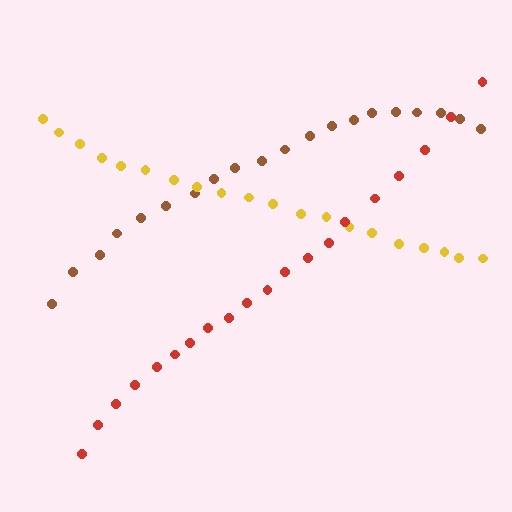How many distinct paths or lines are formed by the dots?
There are 3 distinct paths.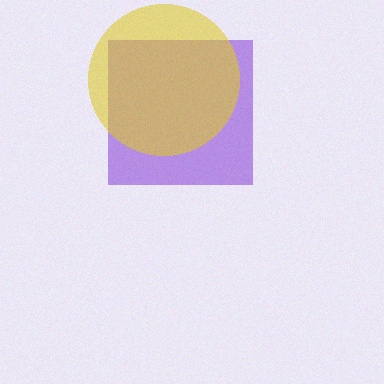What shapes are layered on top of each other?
The layered shapes are: a purple square, a yellow circle.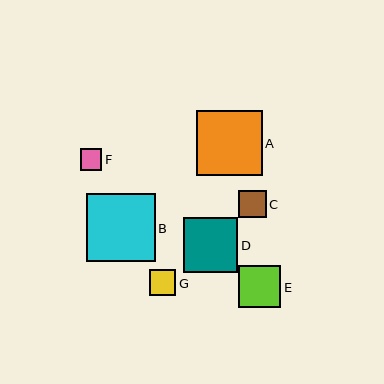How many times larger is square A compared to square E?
Square A is approximately 1.6 times the size of square E.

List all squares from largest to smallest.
From largest to smallest: B, A, D, E, C, G, F.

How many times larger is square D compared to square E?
Square D is approximately 1.3 times the size of square E.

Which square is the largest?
Square B is the largest with a size of approximately 69 pixels.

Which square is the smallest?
Square F is the smallest with a size of approximately 22 pixels.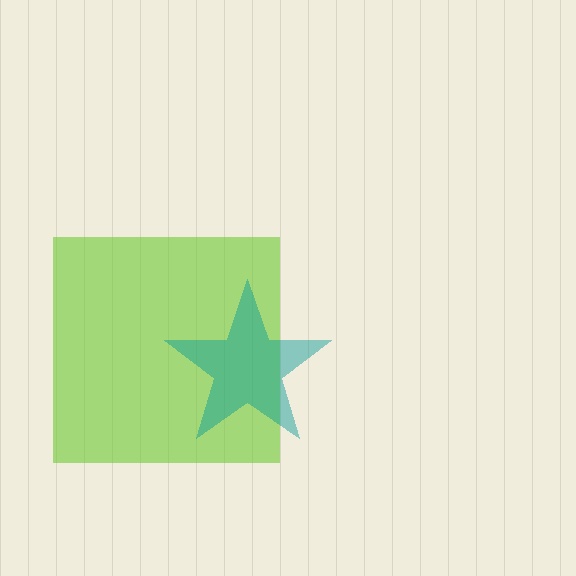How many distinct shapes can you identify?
There are 2 distinct shapes: a lime square, a teal star.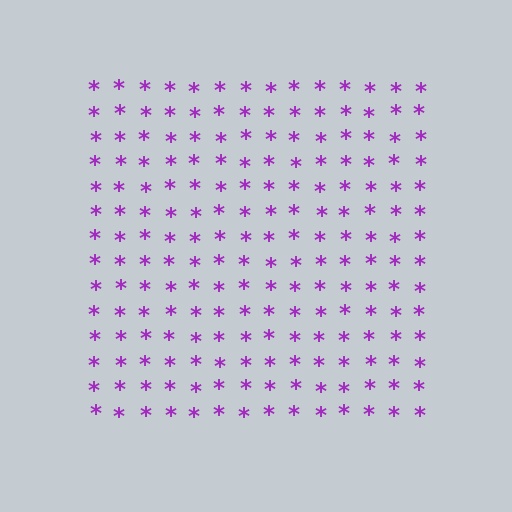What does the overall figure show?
The overall figure shows a square.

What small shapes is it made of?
It is made of small asterisks.